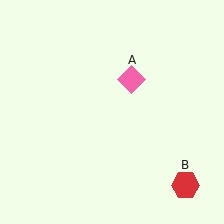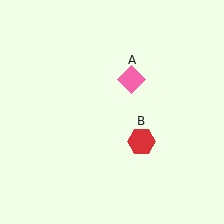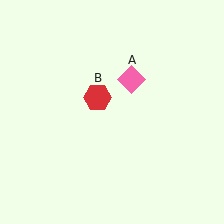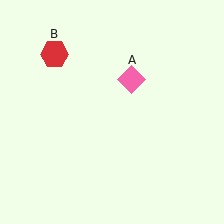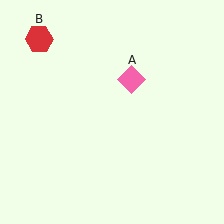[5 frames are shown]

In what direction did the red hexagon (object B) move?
The red hexagon (object B) moved up and to the left.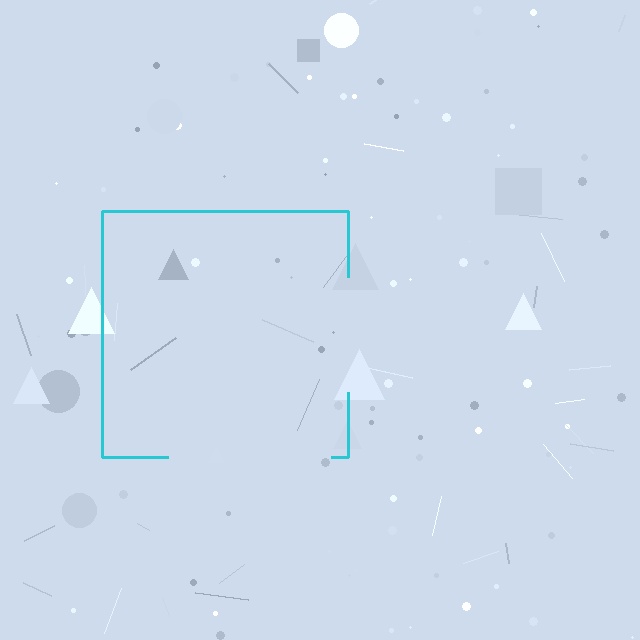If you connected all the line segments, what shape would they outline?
They would outline a square.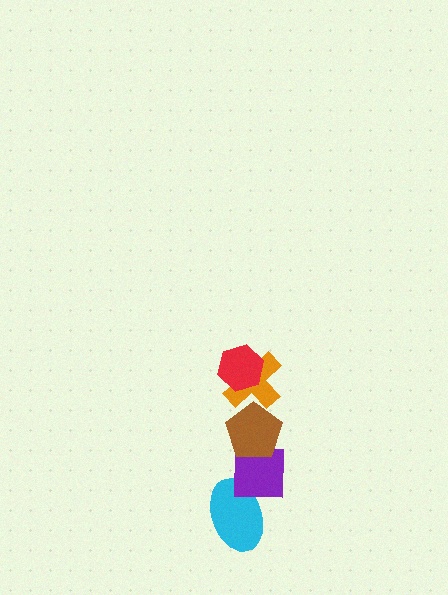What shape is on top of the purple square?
The brown pentagon is on top of the purple square.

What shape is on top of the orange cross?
The red hexagon is on top of the orange cross.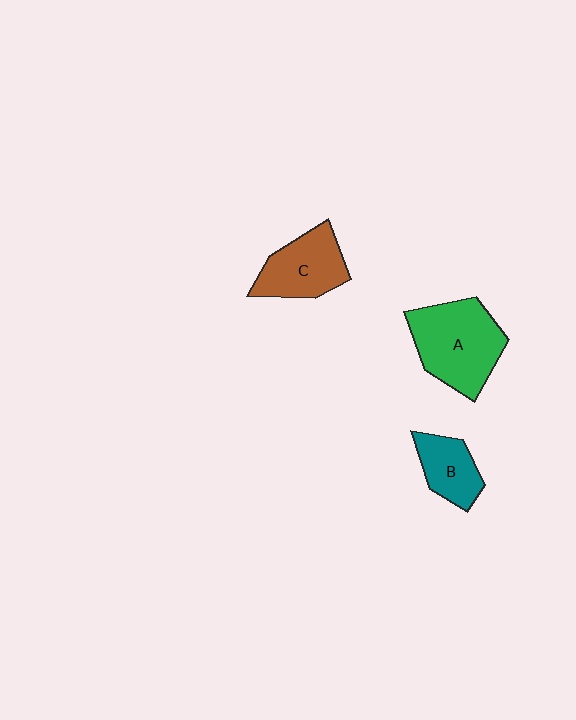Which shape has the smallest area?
Shape B (teal).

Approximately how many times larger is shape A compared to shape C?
Approximately 1.4 times.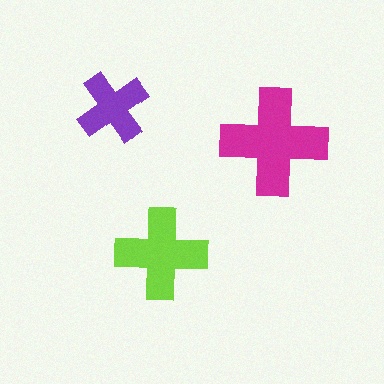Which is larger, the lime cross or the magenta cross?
The magenta one.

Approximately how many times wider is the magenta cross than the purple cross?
About 1.5 times wider.